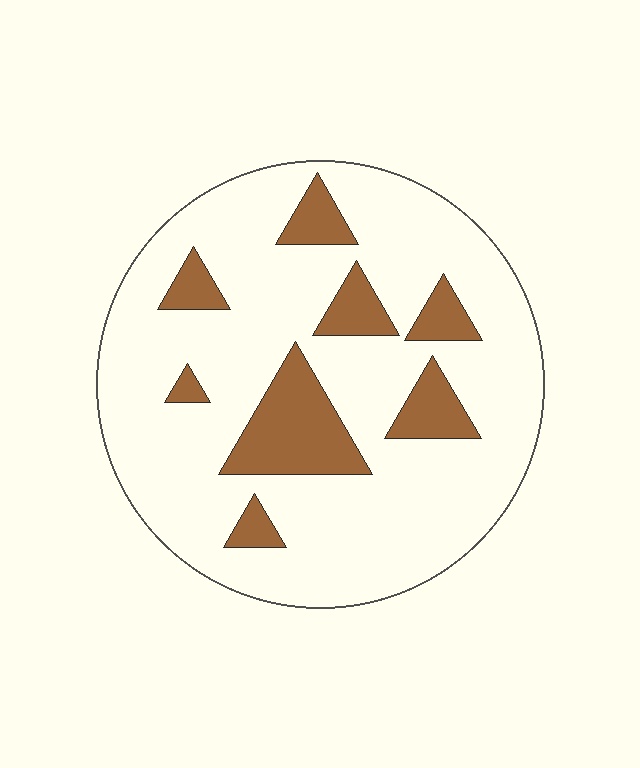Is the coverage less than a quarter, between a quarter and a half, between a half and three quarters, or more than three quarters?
Less than a quarter.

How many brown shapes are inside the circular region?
8.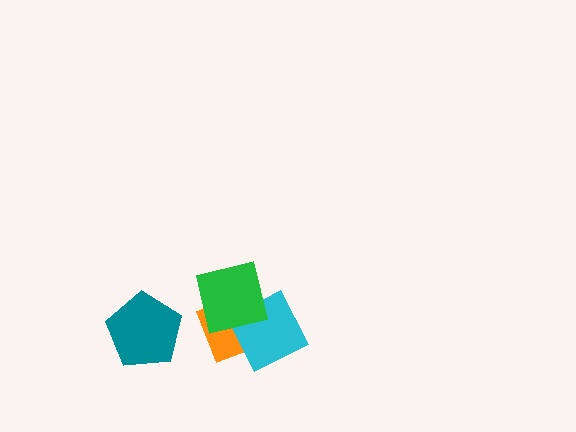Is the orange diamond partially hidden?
Yes, it is partially covered by another shape.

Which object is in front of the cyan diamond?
The green square is in front of the cyan diamond.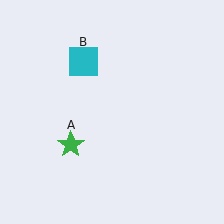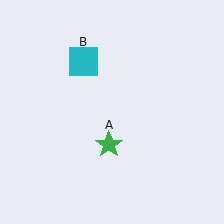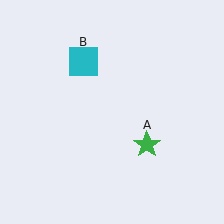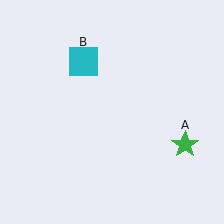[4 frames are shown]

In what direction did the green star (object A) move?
The green star (object A) moved right.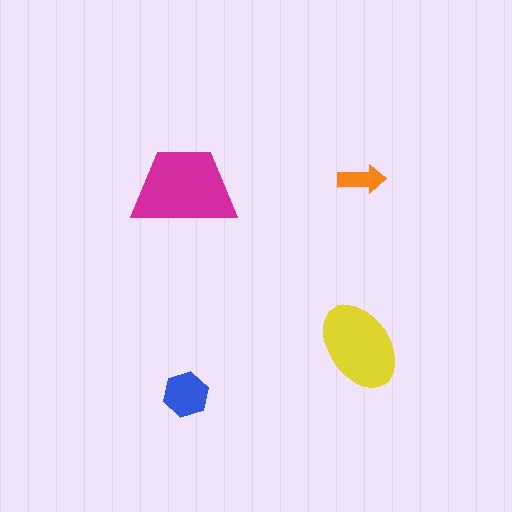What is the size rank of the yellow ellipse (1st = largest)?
2nd.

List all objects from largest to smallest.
The magenta trapezoid, the yellow ellipse, the blue hexagon, the orange arrow.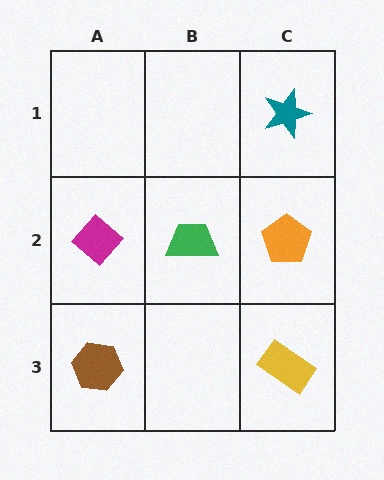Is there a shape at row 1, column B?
No, that cell is empty.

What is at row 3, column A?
A brown hexagon.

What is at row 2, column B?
A green trapezoid.